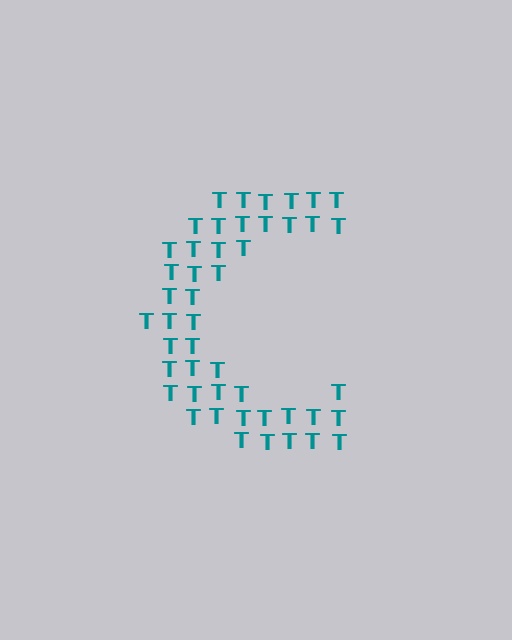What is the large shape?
The large shape is the letter C.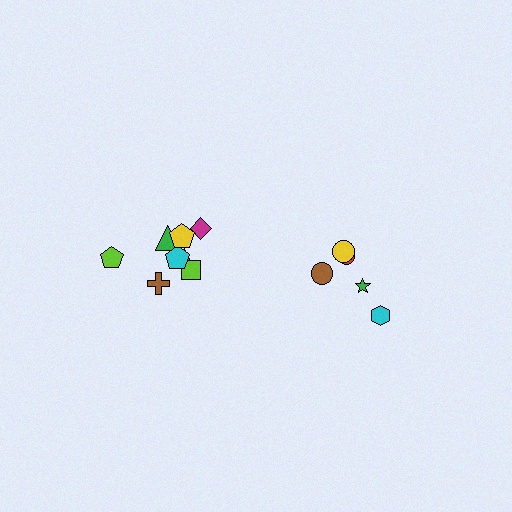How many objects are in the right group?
There are 5 objects.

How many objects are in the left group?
There are 8 objects.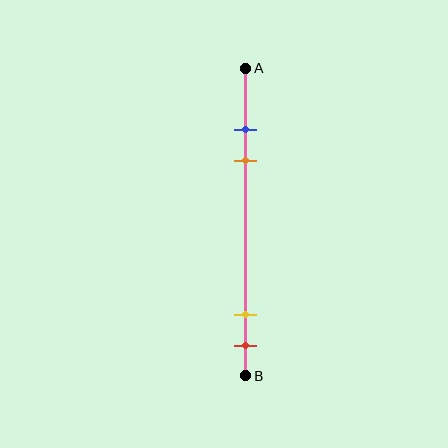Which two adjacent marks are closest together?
The blue and orange marks are the closest adjacent pair.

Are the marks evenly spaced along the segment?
No, the marks are not evenly spaced.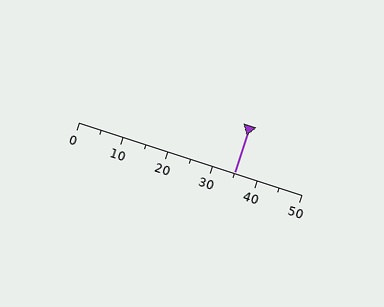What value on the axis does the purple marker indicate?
The marker indicates approximately 35.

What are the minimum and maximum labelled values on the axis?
The axis runs from 0 to 50.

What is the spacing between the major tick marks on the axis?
The major ticks are spaced 10 apart.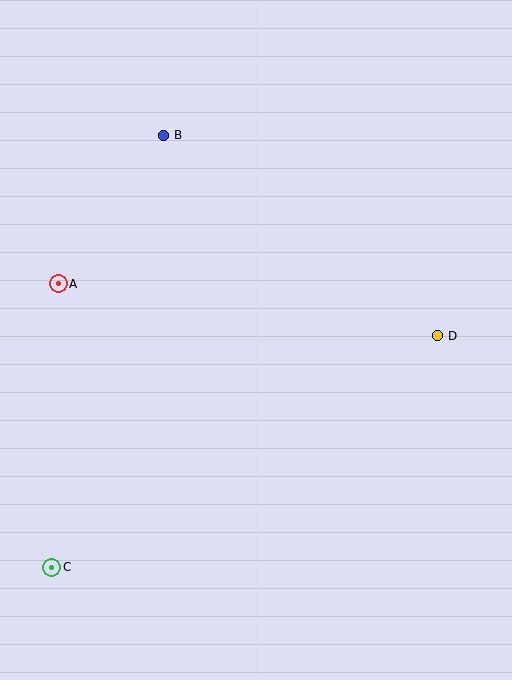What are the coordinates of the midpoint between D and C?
The midpoint between D and C is at (244, 451).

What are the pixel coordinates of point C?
Point C is at (52, 567).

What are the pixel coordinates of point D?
Point D is at (437, 336).